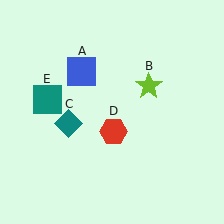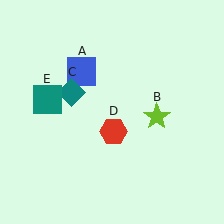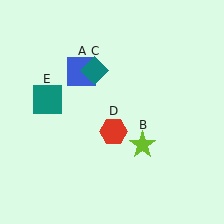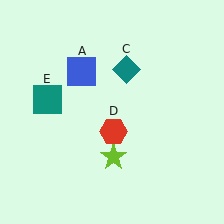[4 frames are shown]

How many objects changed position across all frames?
2 objects changed position: lime star (object B), teal diamond (object C).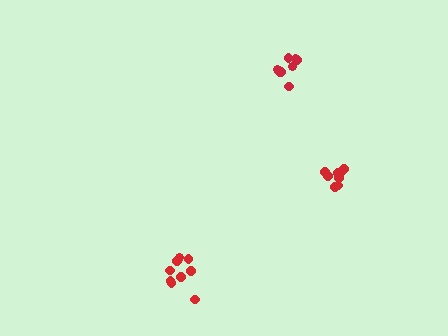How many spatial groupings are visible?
There are 3 spatial groupings.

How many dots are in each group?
Group 1: 8 dots, Group 2: 9 dots, Group 3: 8 dots (25 total).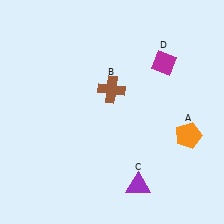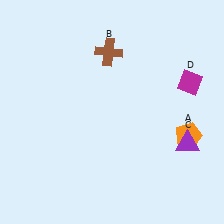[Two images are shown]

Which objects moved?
The objects that moved are: the brown cross (B), the purple triangle (C), the magenta diamond (D).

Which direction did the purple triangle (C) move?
The purple triangle (C) moved right.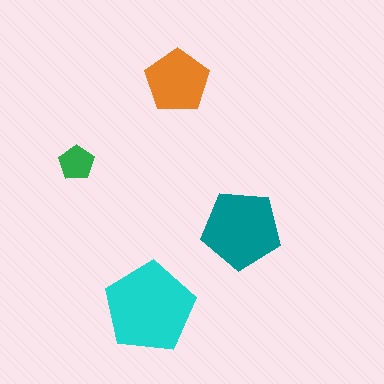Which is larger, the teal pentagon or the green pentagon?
The teal one.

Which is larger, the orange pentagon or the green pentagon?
The orange one.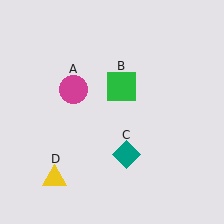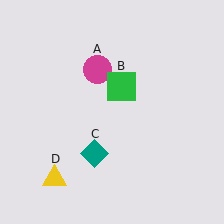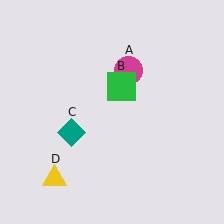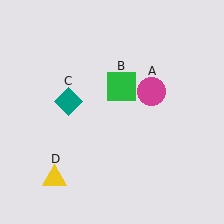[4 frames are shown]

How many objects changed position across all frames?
2 objects changed position: magenta circle (object A), teal diamond (object C).